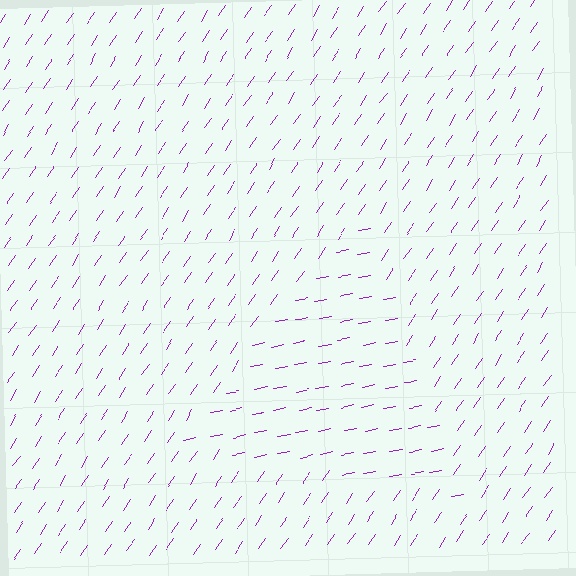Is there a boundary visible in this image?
Yes, there is a texture boundary formed by a change in line orientation.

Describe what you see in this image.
The image is filled with small purple line segments. A triangle region in the image has lines oriented differently from the surrounding lines, creating a visible texture boundary.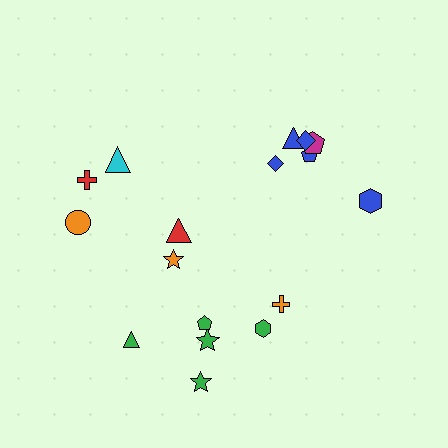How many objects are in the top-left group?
There are 4 objects.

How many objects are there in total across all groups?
There are 17 objects.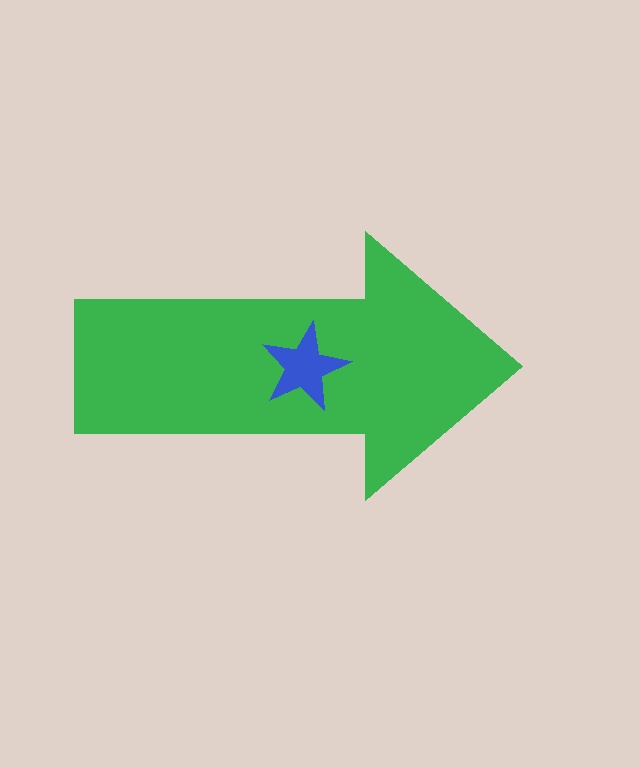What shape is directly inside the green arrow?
The blue star.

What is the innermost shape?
The blue star.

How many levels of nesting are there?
2.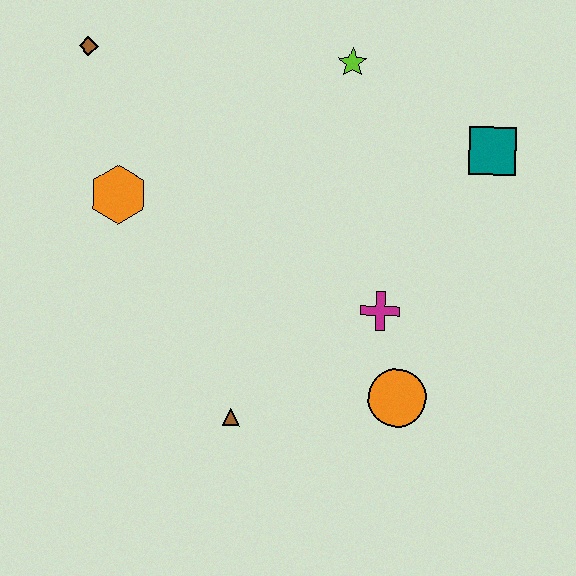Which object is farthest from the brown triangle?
The brown diamond is farthest from the brown triangle.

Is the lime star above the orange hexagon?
Yes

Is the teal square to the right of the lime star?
Yes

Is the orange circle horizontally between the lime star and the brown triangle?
No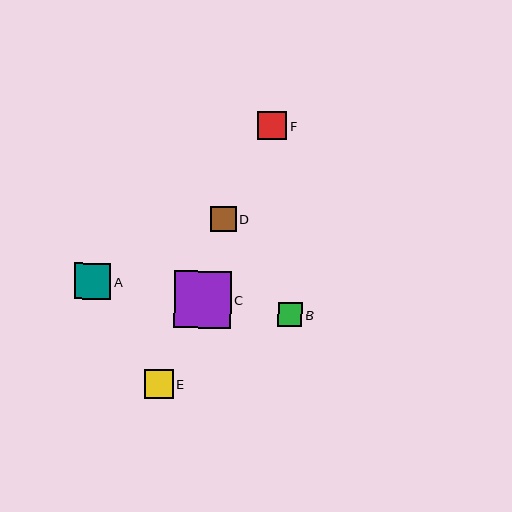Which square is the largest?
Square C is the largest with a size of approximately 57 pixels.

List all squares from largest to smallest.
From largest to smallest: C, A, E, F, D, B.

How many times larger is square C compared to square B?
Square C is approximately 2.3 times the size of square B.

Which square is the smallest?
Square B is the smallest with a size of approximately 25 pixels.